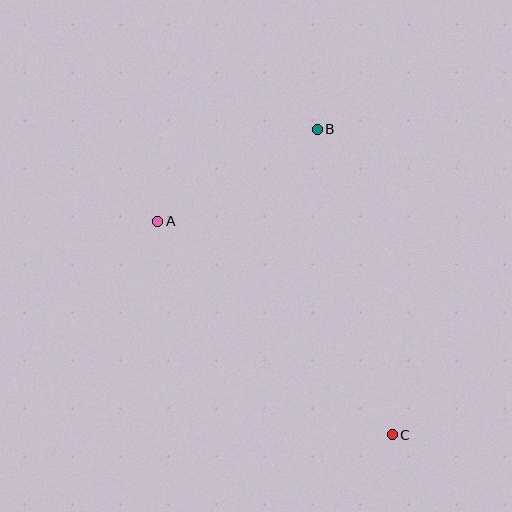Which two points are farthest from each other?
Points A and C are farthest from each other.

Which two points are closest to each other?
Points A and B are closest to each other.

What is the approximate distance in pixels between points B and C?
The distance between B and C is approximately 315 pixels.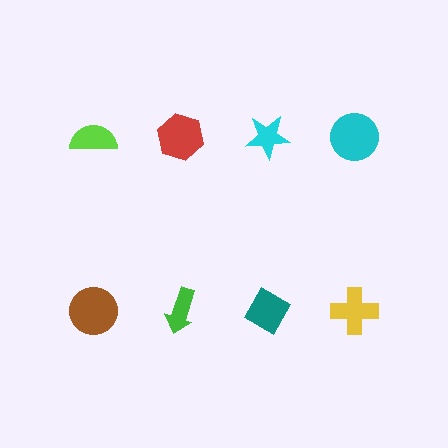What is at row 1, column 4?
A cyan circle.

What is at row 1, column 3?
A cyan star.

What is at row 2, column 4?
A yellow cross.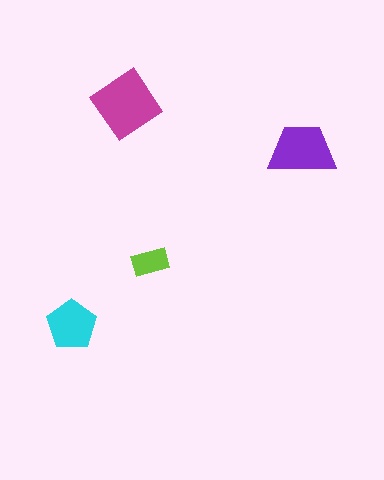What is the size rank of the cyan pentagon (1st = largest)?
3rd.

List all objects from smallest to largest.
The lime rectangle, the cyan pentagon, the purple trapezoid, the magenta diamond.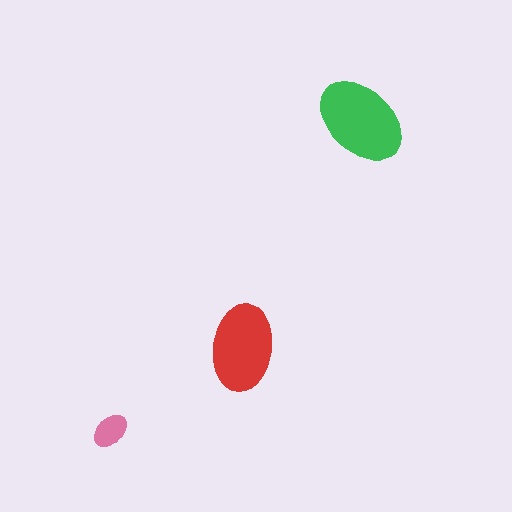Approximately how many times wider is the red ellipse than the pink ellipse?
About 2.5 times wider.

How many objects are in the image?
There are 3 objects in the image.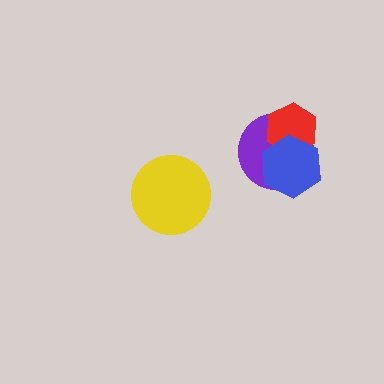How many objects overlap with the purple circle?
2 objects overlap with the purple circle.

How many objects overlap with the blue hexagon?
2 objects overlap with the blue hexagon.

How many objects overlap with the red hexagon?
2 objects overlap with the red hexagon.